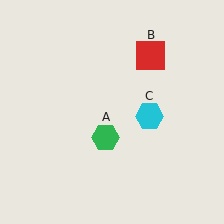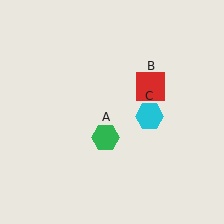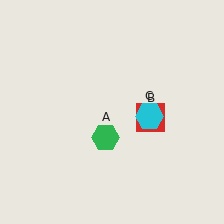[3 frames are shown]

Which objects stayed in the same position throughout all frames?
Green hexagon (object A) and cyan hexagon (object C) remained stationary.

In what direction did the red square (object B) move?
The red square (object B) moved down.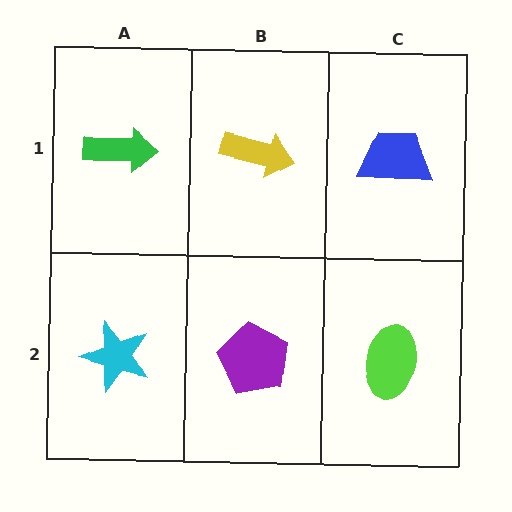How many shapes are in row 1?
3 shapes.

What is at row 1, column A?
A green arrow.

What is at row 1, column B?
A yellow arrow.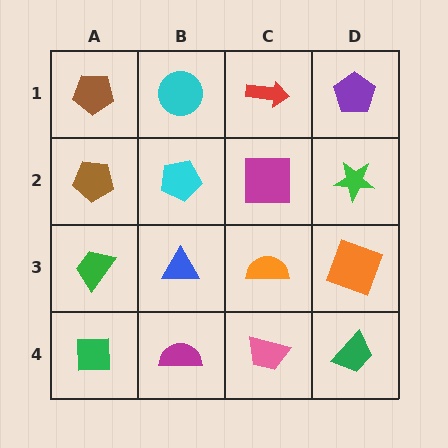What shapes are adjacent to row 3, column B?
A cyan pentagon (row 2, column B), a magenta semicircle (row 4, column B), a green trapezoid (row 3, column A), an orange semicircle (row 3, column C).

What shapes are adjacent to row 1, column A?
A brown pentagon (row 2, column A), a cyan circle (row 1, column B).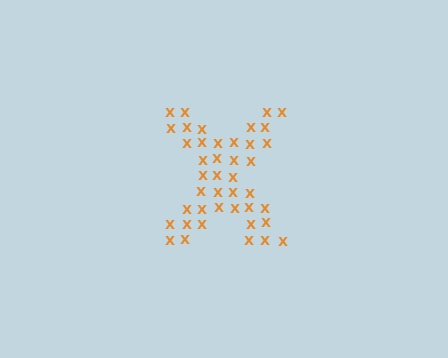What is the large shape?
The large shape is the letter X.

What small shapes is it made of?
It is made of small letter X's.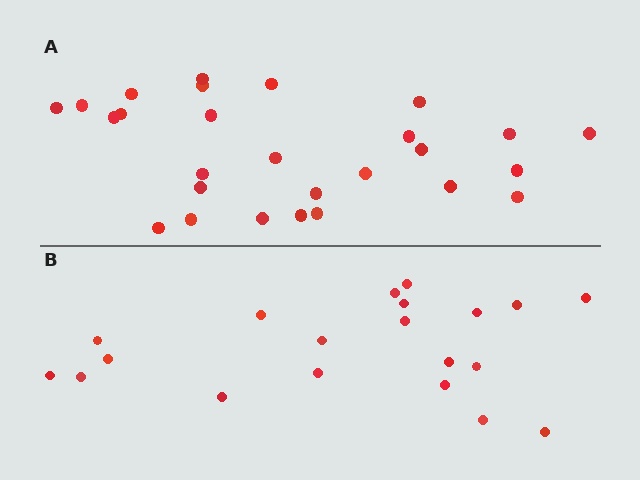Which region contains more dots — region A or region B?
Region A (the top region) has more dots.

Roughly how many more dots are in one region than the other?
Region A has roughly 8 or so more dots than region B.